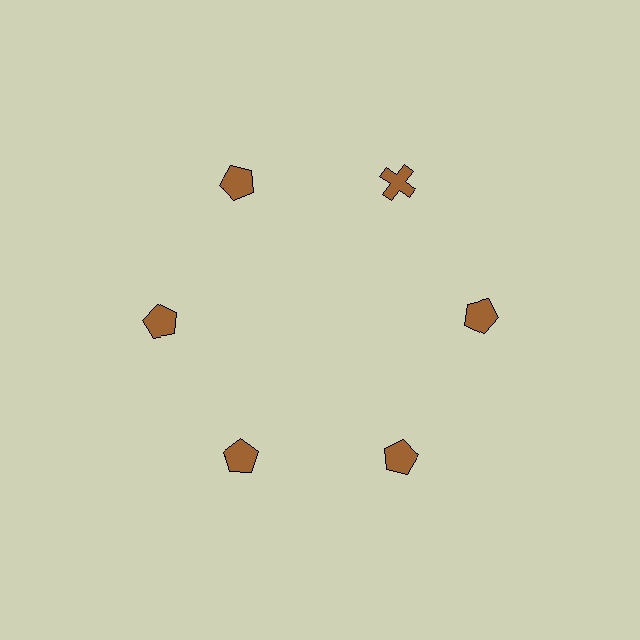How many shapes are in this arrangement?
There are 6 shapes arranged in a ring pattern.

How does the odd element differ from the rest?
It has a different shape: cross instead of pentagon.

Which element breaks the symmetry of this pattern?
The brown cross at roughly the 1 o'clock position breaks the symmetry. All other shapes are brown pentagons.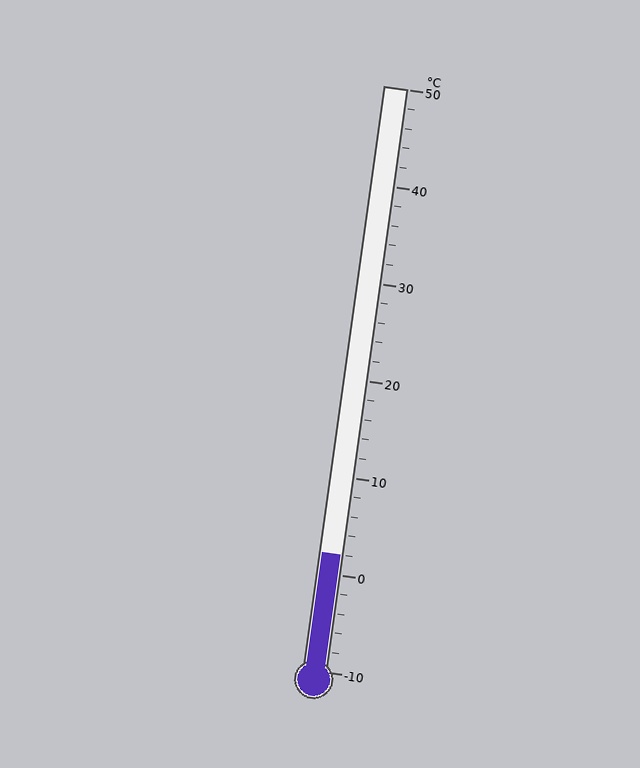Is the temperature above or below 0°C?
The temperature is above 0°C.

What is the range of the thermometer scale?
The thermometer scale ranges from -10°C to 50°C.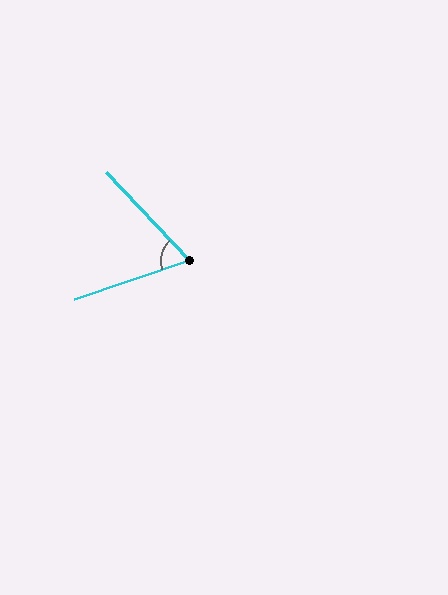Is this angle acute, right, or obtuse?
It is acute.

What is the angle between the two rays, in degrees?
Approximately 66 degrees.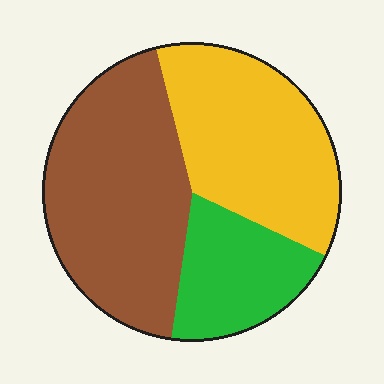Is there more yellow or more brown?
Brown.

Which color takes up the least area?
Green, at roughly 20%.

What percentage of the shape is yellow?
Yellow takes up about three eighths (3/8) of the shape.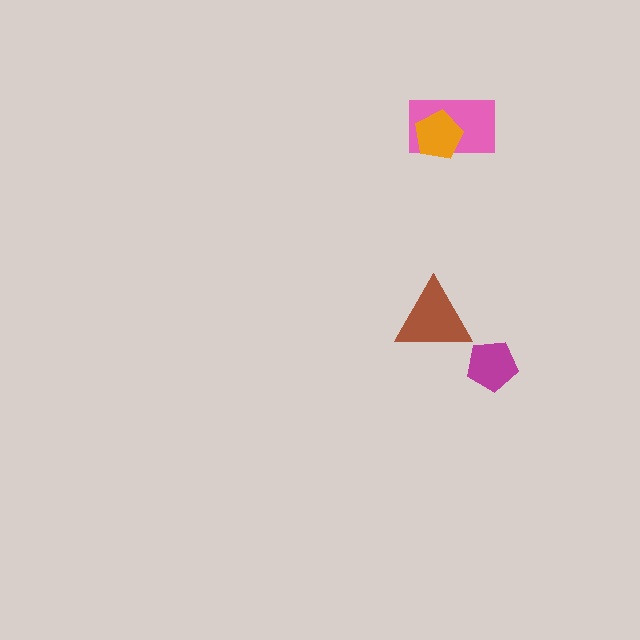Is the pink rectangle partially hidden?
Yes, it is partially covered by another shape.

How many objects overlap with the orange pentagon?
1 object overlaps with the orange pentagon.